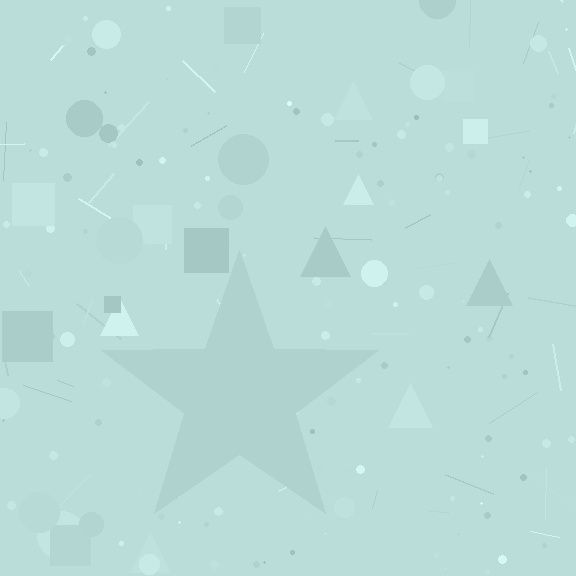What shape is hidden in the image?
A star is hidden in the image.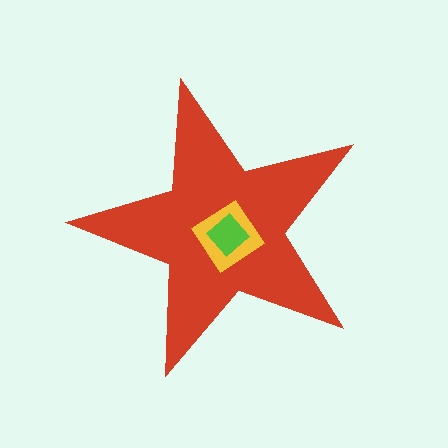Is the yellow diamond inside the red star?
Yes.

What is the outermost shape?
The red star.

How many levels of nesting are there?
3.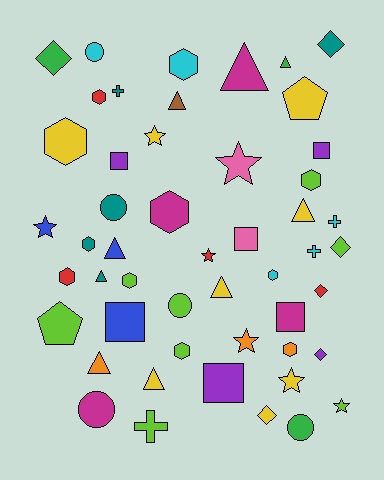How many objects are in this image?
There are 50 objects.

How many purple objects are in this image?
There are 4 purple objects.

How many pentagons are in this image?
There are 2 pentagons.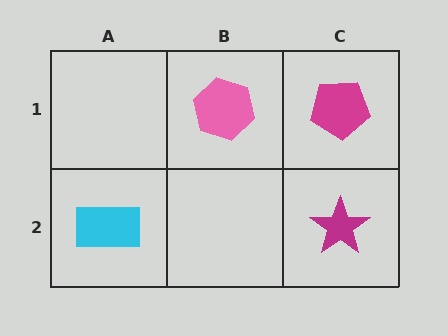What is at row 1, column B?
A pink hexagon.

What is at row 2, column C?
A magenta star.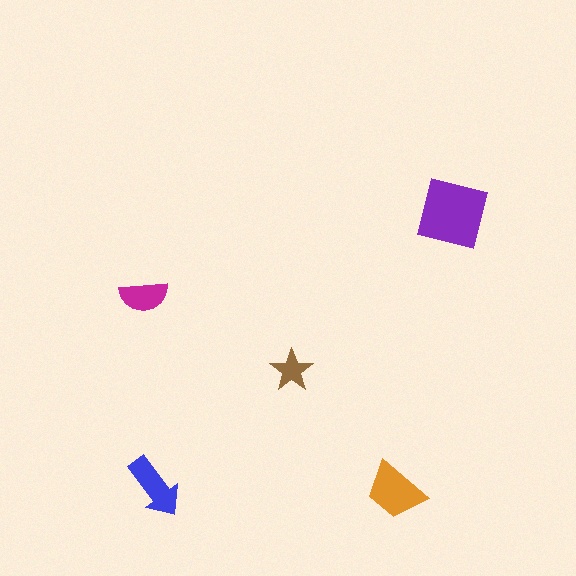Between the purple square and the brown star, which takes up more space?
The purple square.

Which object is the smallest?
The brown star.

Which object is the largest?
The purple square.